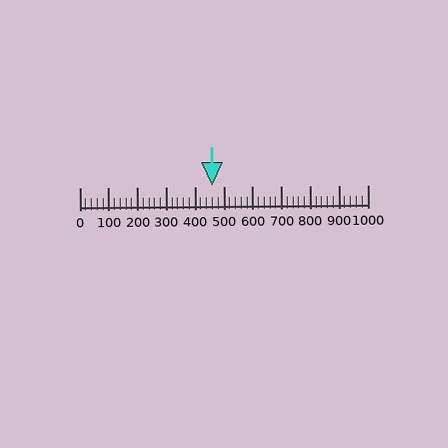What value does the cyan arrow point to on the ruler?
The cyan arrow points to approximately 460.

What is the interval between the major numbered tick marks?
The major tick marks are spaced 100 units apart.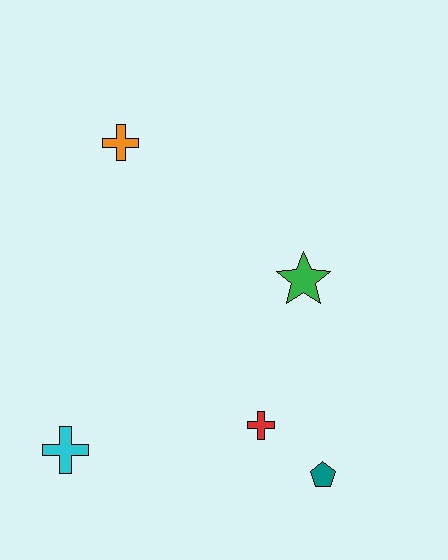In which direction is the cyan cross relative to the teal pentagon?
The cyan cross is to the left of the teal pentagon.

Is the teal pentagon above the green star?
No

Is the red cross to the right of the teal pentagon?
No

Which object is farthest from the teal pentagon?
The orange cross is farthest from the teal pentagon.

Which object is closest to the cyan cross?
The red cross is closest to the cyan cross.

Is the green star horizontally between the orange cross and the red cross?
No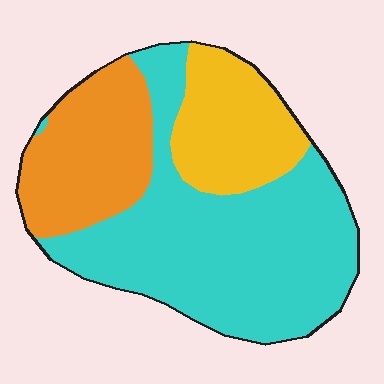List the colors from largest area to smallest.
From largest to smallest: cyan, orange, yellow.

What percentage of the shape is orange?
Orange takes up between a sixth and a third of the shape.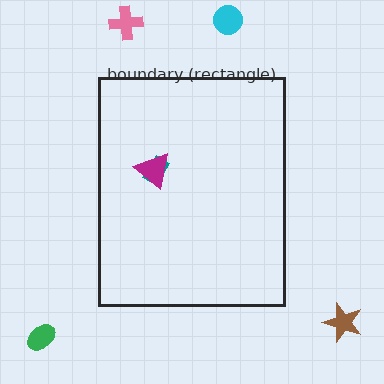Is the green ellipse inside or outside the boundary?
Outside.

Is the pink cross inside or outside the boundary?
Outside.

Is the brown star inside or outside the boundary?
Outside.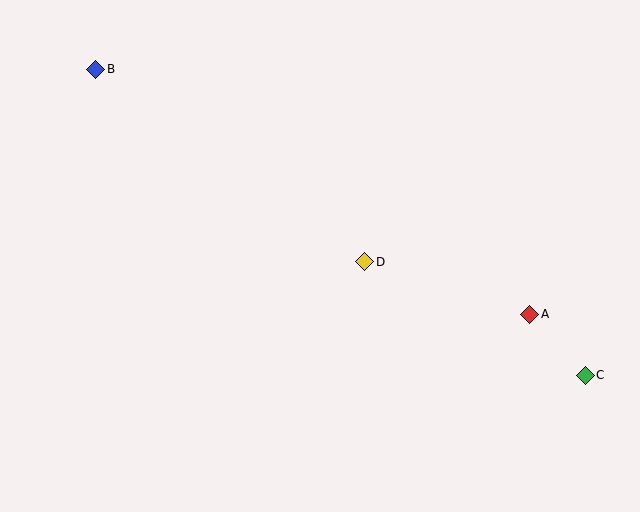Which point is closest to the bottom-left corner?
Point D is closest to the bottom-left corner.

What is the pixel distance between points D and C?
The distance between D and C is 248 pixels.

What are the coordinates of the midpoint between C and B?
The midpoint between C and B is at (340, 222).